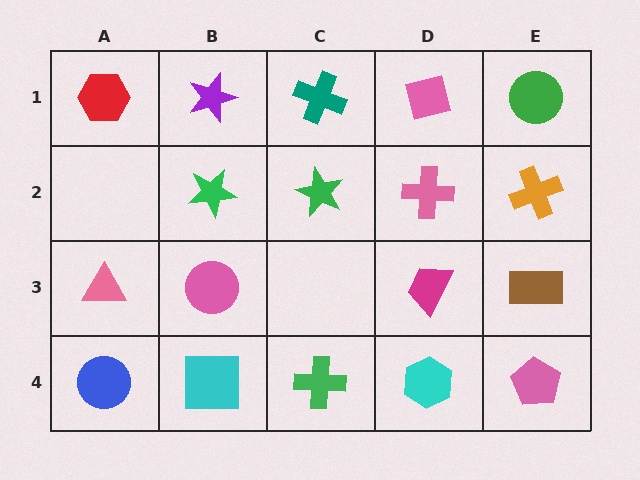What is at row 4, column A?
A blue circle.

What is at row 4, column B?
A cyan square.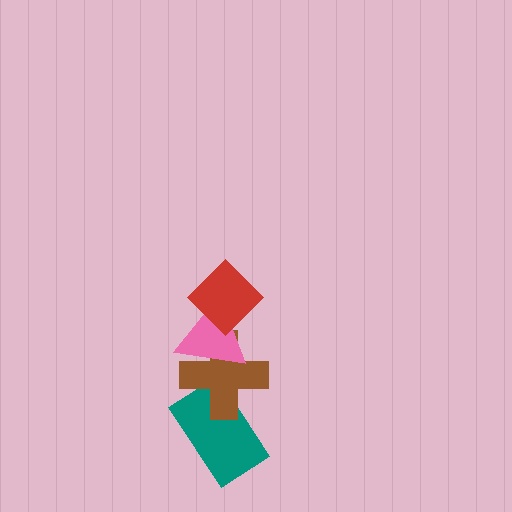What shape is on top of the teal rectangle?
The brown cross is on top of the teal rectangle.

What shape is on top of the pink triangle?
The red diamond is on top of the pink triangle.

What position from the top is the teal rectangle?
The teal rectangle is 4th from the top.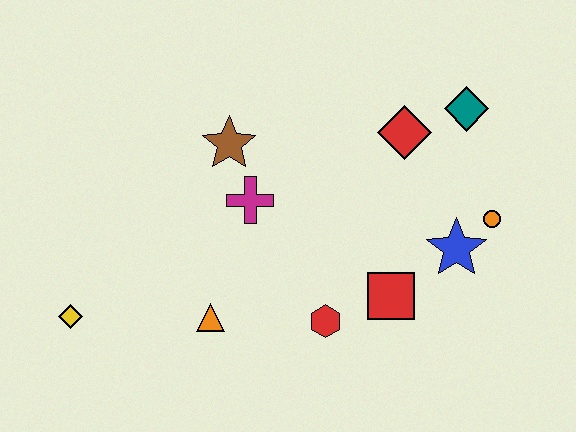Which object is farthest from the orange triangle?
The teal diamond is farthest from the orange triangle.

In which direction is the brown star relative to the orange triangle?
The brown star is above the orange triangle.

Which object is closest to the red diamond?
The teal diamond is closest to the red diamond.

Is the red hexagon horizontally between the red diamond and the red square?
No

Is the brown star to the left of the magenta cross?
Yes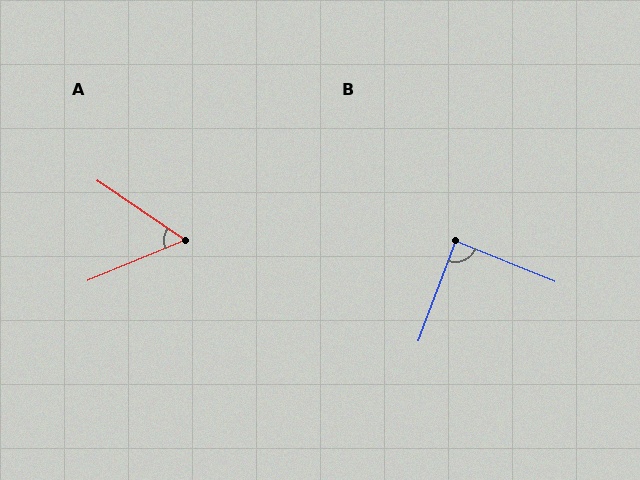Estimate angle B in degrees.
Approximately 89 degrees.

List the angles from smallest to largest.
A (57°), B (89°).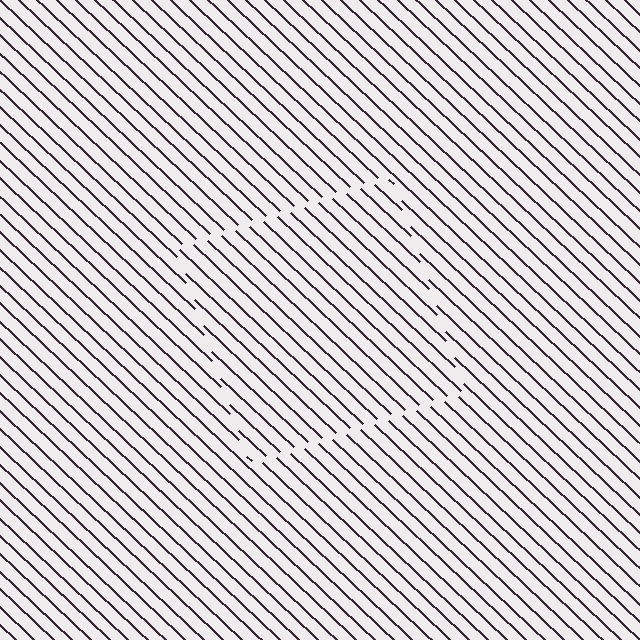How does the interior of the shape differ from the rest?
The interior of the shape contains the same grating, shifted by half a period — the contour is defined by the phase discontinuity where line-ends from the inner and outer gratings abut.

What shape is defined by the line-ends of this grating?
An illusory square. The interior of the shape contains the same grating, shifted by half a period — the contour is defined by the phase discontinuity where line-ends from the inner and outer gratings abut.